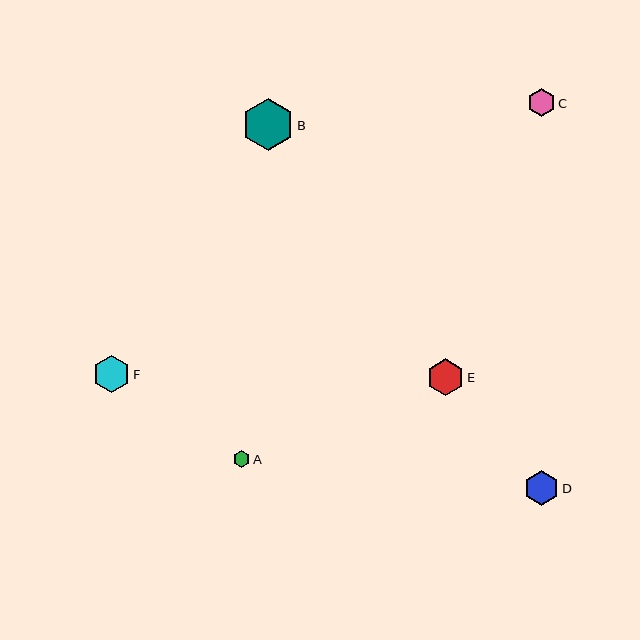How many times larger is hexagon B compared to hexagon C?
Hexagon B is approximately 1.9 times the size of hexagon C.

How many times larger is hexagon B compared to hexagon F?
Hexagon B is approximately 1.4 times the size of hexagon F.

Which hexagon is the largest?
Hexagon B is the largest with a size of approximately 52 pixels.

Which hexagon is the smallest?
Hexagon A is the smallest with a size of approximately 17 pixels.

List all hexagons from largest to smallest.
From largest to smallest: B, F, E, D, C, A.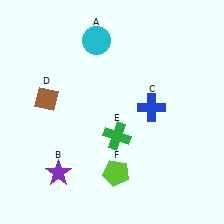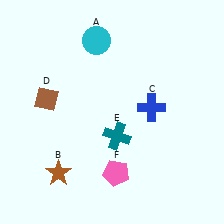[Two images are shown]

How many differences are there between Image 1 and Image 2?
There are 3 differences between the two images.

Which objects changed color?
B changed from purple to brown. E changed from green to teal. F changed from lime to pink.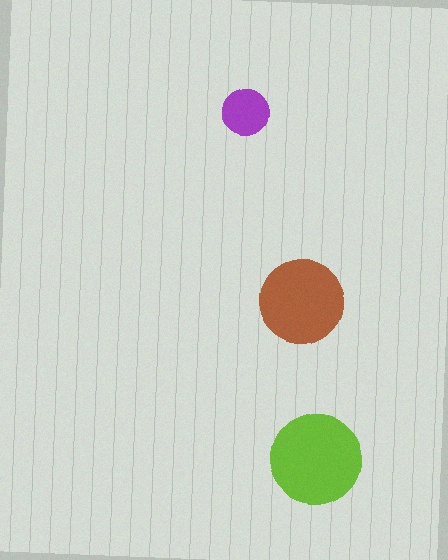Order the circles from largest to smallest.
the lime one, the brown one, the purple one.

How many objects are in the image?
There are 3 objects in the image.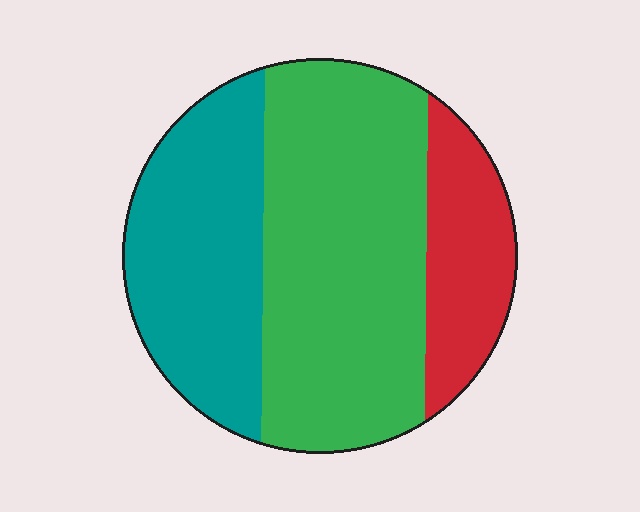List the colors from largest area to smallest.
From largest to smallest: green, teal, red.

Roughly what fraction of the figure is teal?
Teal takes up about one third (1/3) of the figure.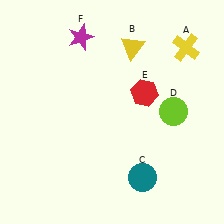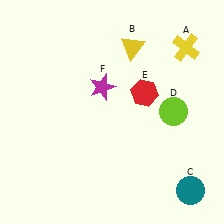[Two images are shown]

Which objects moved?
The objects that moved are: the teal circle (C), the magenta star (F).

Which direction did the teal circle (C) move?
The teal circle (C) moved right.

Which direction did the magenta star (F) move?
The magenta star (F) moved down.